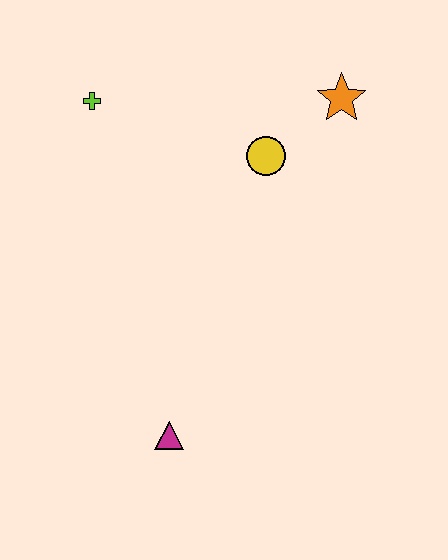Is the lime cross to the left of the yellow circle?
Yes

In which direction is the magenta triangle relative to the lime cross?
The magenta triangle is below the lime cross.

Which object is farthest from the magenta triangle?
The orange star is farthest from the magenta triangle.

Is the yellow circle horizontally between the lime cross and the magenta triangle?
No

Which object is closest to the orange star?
The yellow circle is closest to the orange star.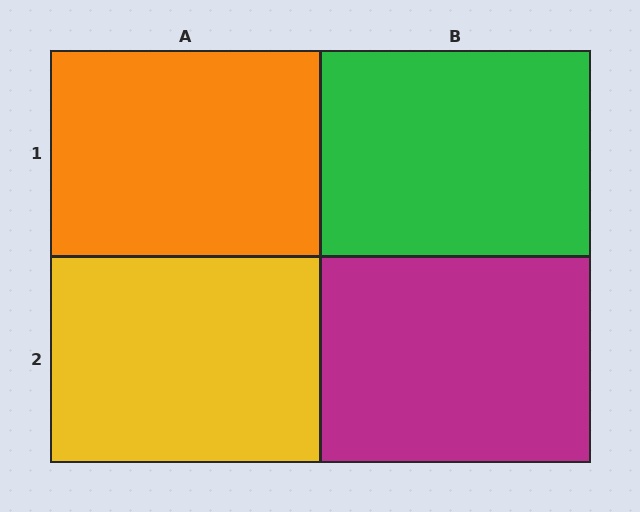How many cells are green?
1 cell is green.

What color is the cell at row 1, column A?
Orange.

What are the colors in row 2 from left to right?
Yellow, magenta.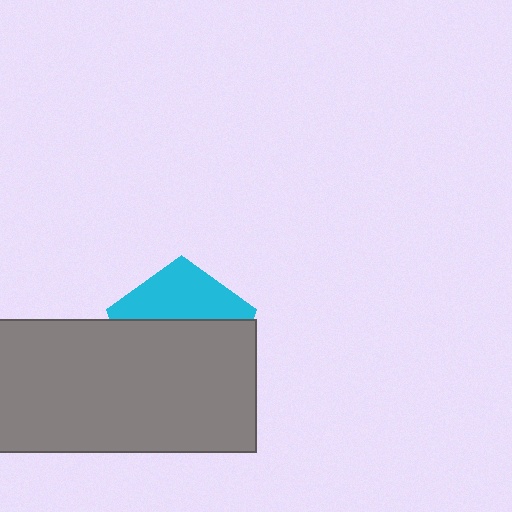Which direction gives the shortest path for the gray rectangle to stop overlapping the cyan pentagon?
Moving down gives the shortest separation.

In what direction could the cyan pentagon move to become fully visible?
The cyan pentagon could move up. That would shift it out from behind the gray rectangle entirely.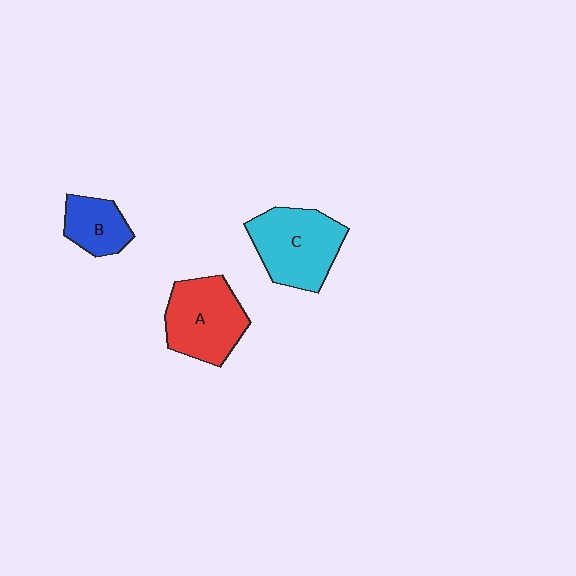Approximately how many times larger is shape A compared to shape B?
Approximately 1.7 times.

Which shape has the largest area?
Shape C (cyan).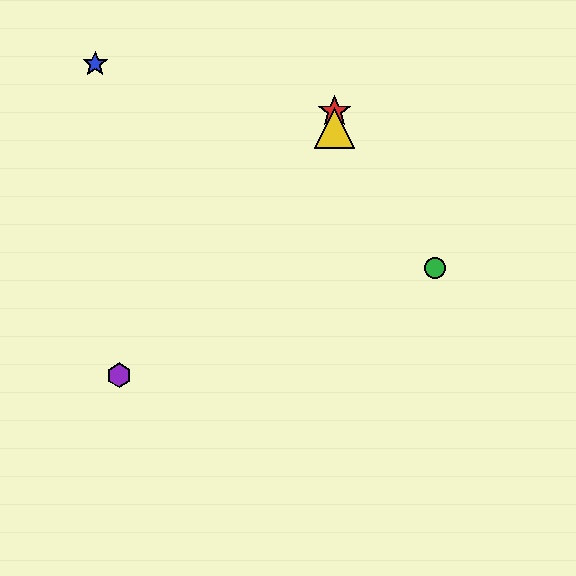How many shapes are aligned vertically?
2 shapes (the red star, the yellow triangle) are aligned vertically.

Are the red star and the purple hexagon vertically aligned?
No, the red star is at x≈334 and the purple hexagon is at x≈119.